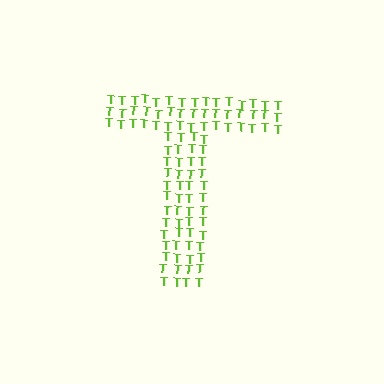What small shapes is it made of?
It is made of small letter T's.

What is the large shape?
The large shape is the letter T.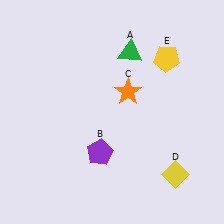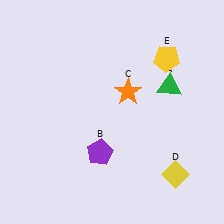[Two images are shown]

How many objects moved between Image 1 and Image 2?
1 object moved between the two images.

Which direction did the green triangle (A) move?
The green triangle (A) moved right.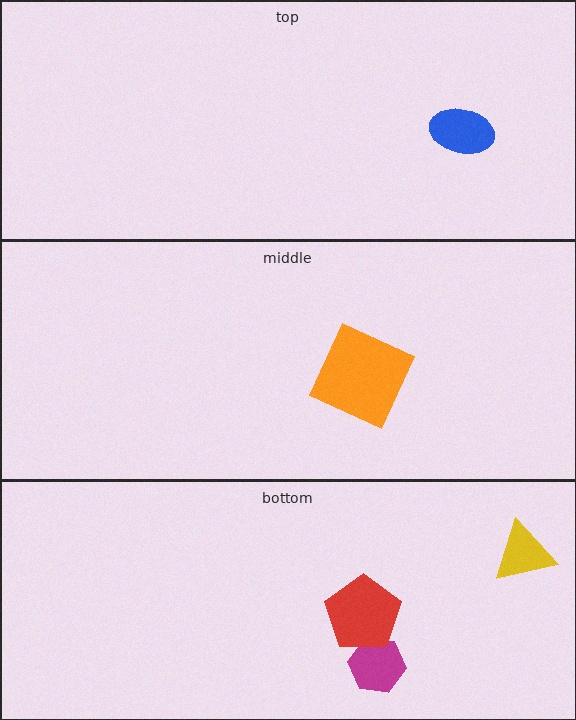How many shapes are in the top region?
1.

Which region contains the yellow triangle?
The bottom region.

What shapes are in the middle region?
The orange square.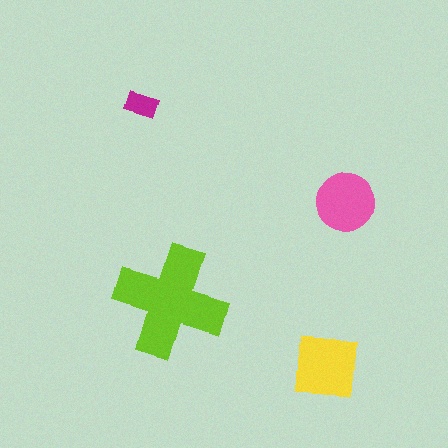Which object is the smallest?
The magenta rectangle.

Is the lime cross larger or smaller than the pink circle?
Larger.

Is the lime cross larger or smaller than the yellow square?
Larger.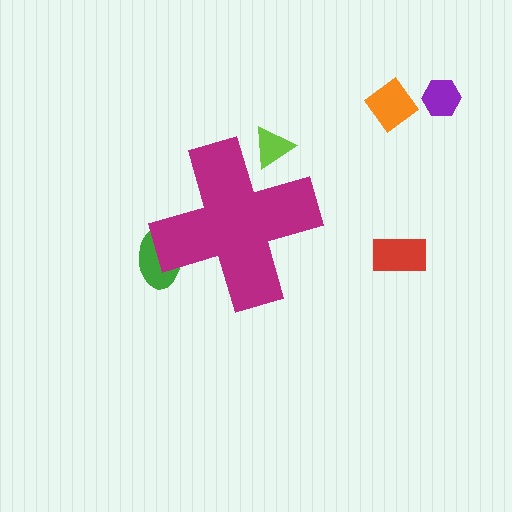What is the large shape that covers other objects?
A magenta cross.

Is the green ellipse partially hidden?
Yes, the green ellipse is partially hidden behind the magenta cross.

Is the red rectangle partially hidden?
No, the red rectangle is fully visible.